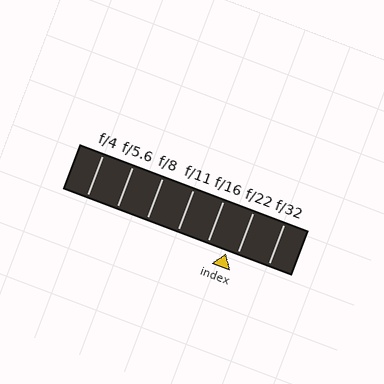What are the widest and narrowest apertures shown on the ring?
The widest aperture shown is f/4 and the narrowest is f/32.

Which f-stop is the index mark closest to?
The index mark is closest to f/22.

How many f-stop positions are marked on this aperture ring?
There are 7 f-stop positions marked.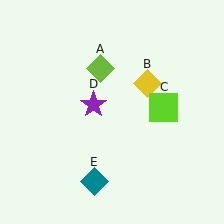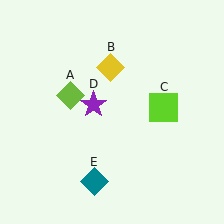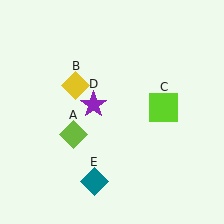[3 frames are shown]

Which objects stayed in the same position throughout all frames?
Lime square (object C) and purple star (object D) and teal diamond (object E) remained stationary.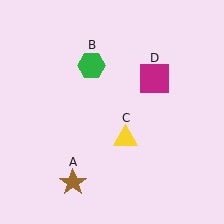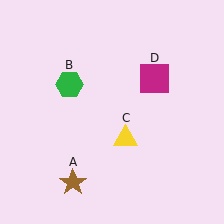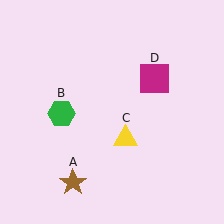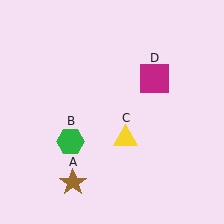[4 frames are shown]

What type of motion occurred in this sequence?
The green hexagon (object B) rotated counterclockwise around the center of the scene.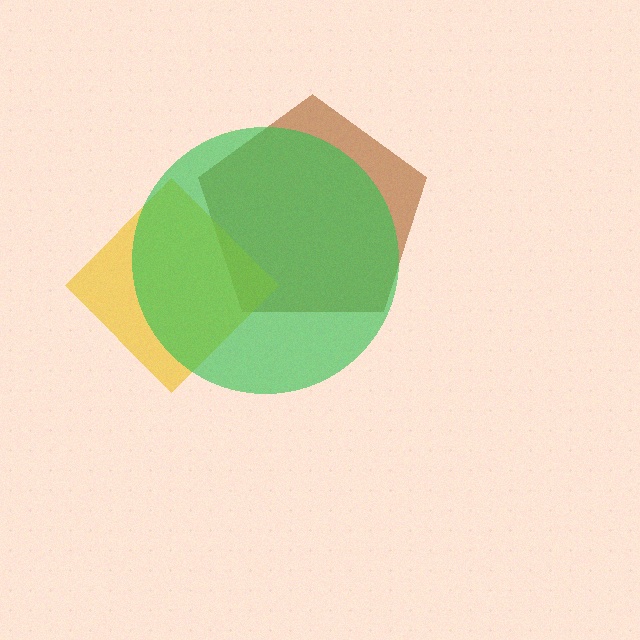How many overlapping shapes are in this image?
There are 3 overlapping shapes in the image.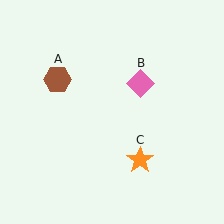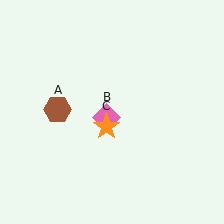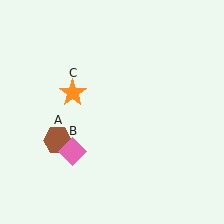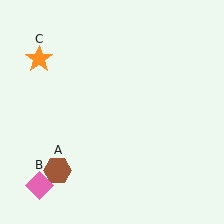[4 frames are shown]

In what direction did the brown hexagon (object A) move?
The brown hexagon (object A) moved down.